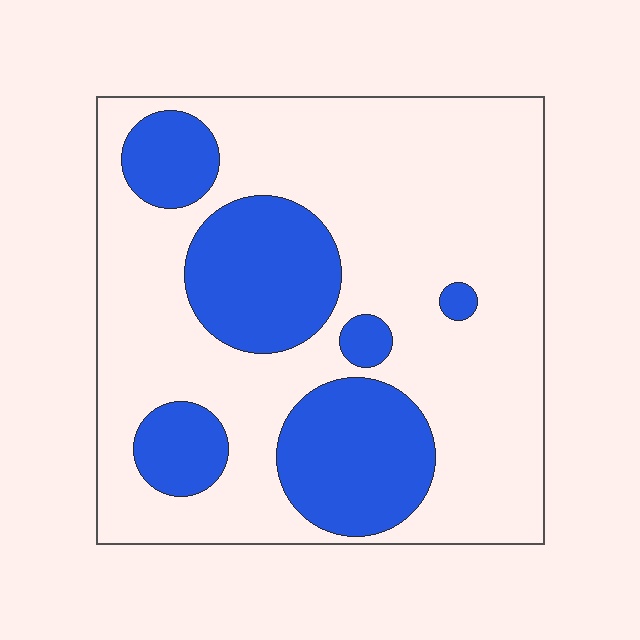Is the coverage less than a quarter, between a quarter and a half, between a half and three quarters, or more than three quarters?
Between a quarter and a half.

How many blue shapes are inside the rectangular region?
6.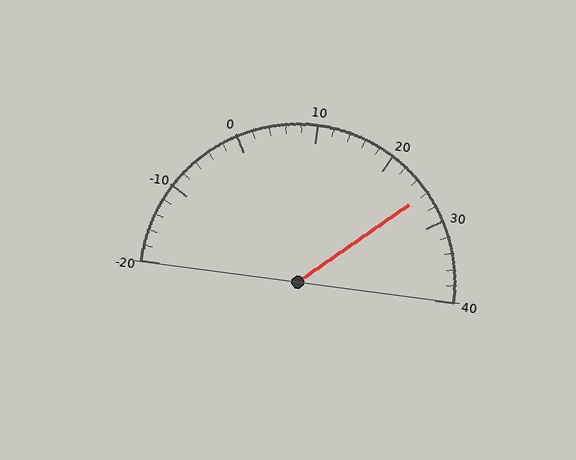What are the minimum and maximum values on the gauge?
The gauge ranges from -20 to 40.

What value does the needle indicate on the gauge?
The needle indicates approximately 26.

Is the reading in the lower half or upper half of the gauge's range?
The reading is in the upper half of the range (-20 to 40).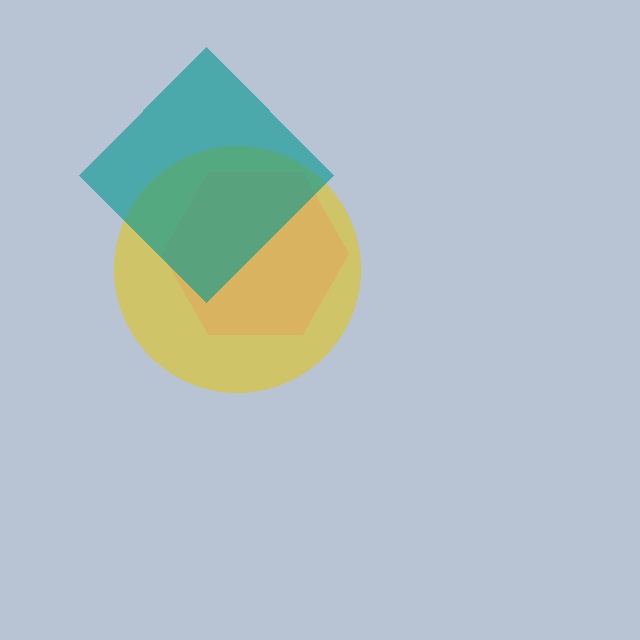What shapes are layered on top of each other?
The layered shapes are: a pink hexagon, a yellow circle, a teal diamond.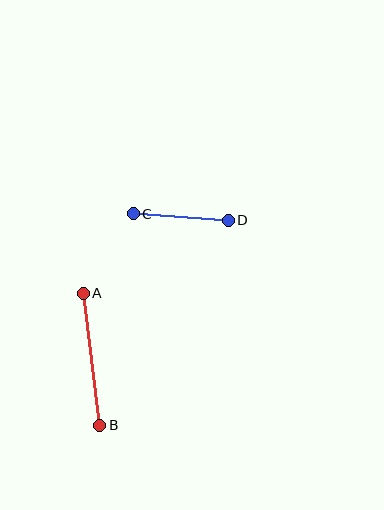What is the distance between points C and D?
The distance is approximately 95 pixels.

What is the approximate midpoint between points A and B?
The midpoint is at approximately (91, 359) pixels.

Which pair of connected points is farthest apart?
Points A and B are farthest apart.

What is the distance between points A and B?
The distance is approximately 133 pixels.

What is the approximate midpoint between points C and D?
The midpoint is at approximately (181, 217) pixels.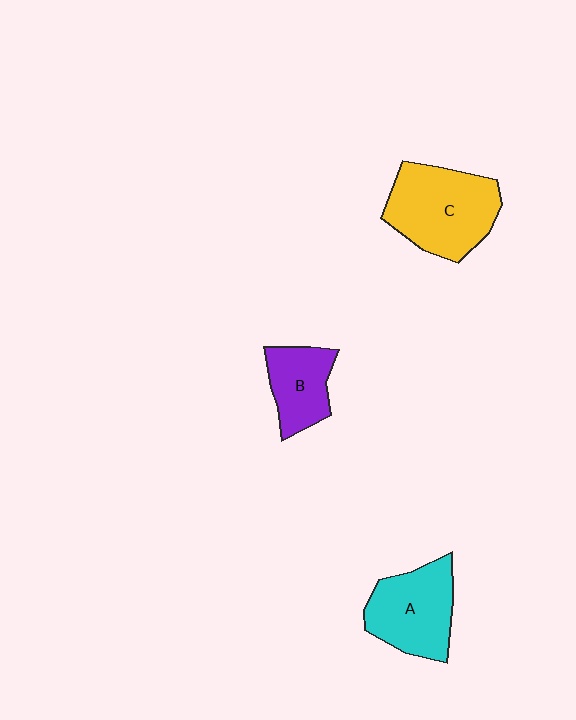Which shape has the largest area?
Shape C (yellow).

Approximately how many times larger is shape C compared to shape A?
Approximately 1.2 times.